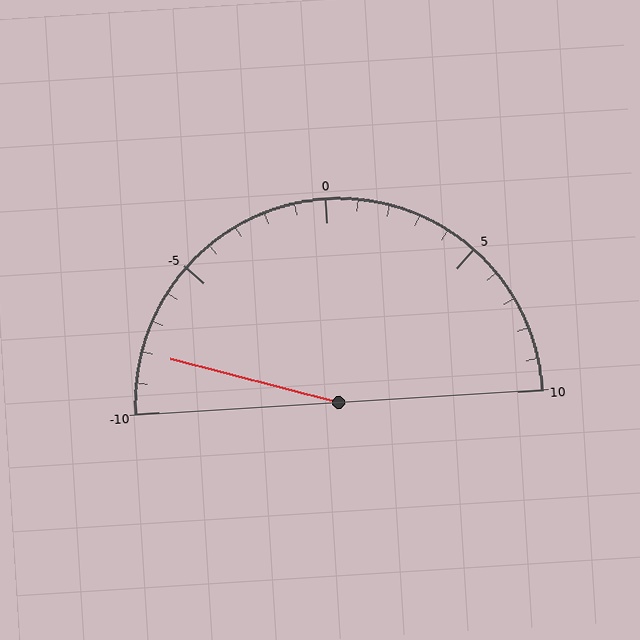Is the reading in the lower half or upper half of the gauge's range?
The reading is in the lower half of the range (-10 to 10).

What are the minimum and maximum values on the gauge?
The gauge ranges from -10 to 10.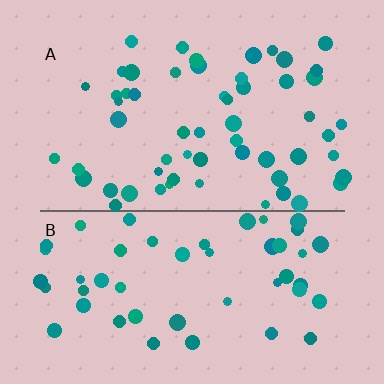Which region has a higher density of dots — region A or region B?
A (the top).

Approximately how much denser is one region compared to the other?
Approximately 1.2× — region A over region B.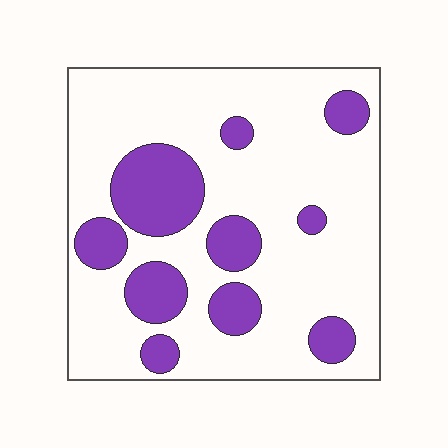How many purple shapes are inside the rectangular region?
10.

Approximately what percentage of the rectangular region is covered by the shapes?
Approximately 25%.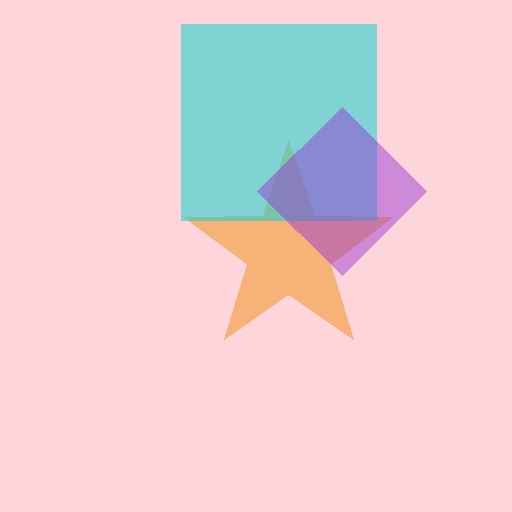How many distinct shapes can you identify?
There are 3 distinct shapes: an orange star, a cyan square, a purple diamond.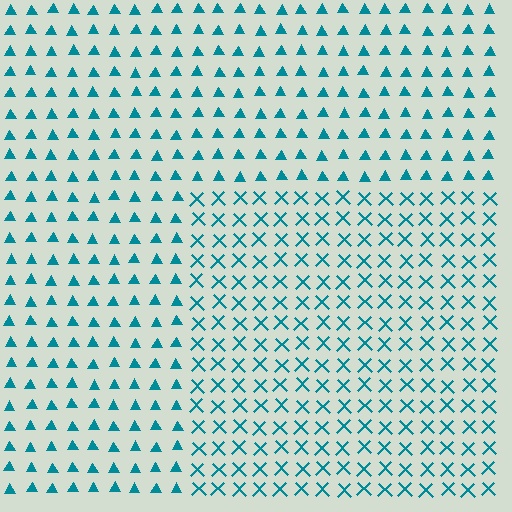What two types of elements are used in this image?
The image uses X marks inside the rectangle region and triangles outside it.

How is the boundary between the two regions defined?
The boundary is defined by a change in element shape: X marks inside vs. triangles outside. All elements share the same color and spacing.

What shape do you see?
I see a rectangle.